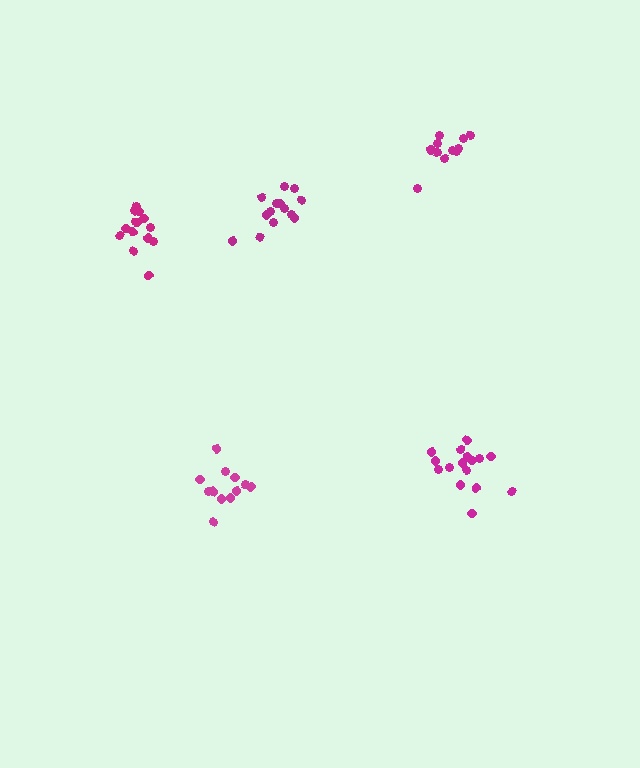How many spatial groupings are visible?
There are 5 spatial groupings.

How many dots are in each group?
Group 1: 14 dots, Group 2: 12 dots, Group 3: 14 dots, Group 4: 11 dots, Group 5: 16 dots (67 total).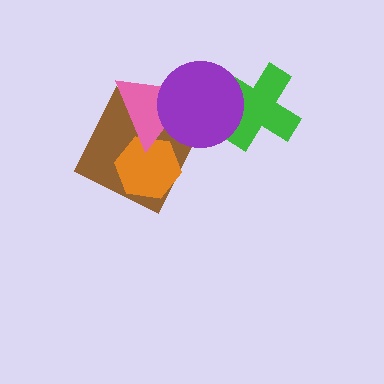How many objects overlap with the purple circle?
3 objects overlap with the purple circle.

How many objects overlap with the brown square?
3 objects overlap with the brown square.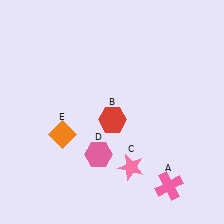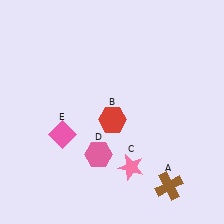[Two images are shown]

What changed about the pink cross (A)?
In Image 1, A is pink. In Image 2, it changed to brown.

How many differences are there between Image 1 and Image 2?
There are 2 differences between the two images.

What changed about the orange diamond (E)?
In Image 1, E is orange. In Image 2, it changed to pink.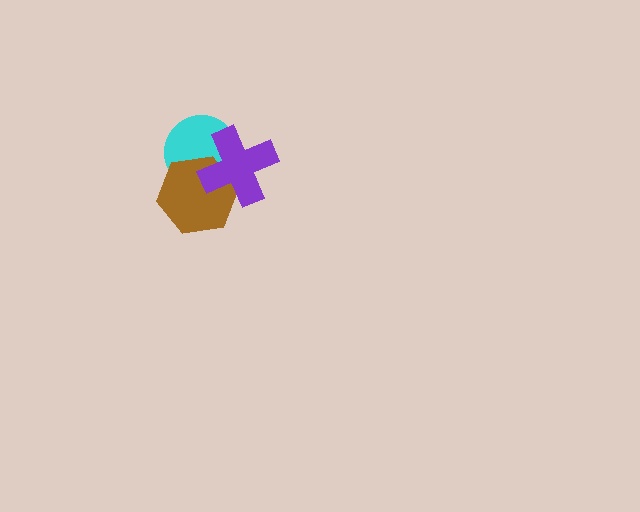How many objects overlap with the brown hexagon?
2 objects overlap with the brown hexagon.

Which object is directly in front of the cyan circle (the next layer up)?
The brown hexagon is directly in front of the cyan circle.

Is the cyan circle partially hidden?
Yes, it is partially covered by another shape.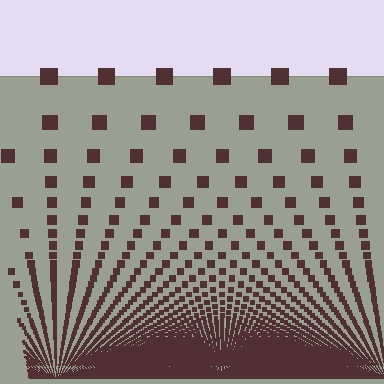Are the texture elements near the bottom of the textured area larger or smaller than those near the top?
Smaller. The gradient is inverted — elements near the bottom are smaller and denser.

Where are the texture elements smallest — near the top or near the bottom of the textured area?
Near the bottom.